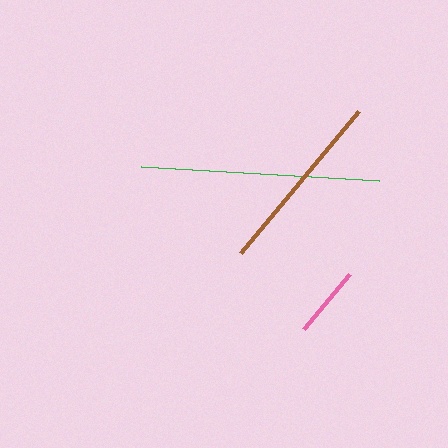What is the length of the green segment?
The green segment is approximately 239 pixels long.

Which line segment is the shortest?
The pink line is the shortest at approximately 72 pixels.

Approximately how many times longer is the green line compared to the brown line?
The green line is approximately 1.3 times the length of the brown line.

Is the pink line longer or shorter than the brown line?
The brown line is longer than the pink line.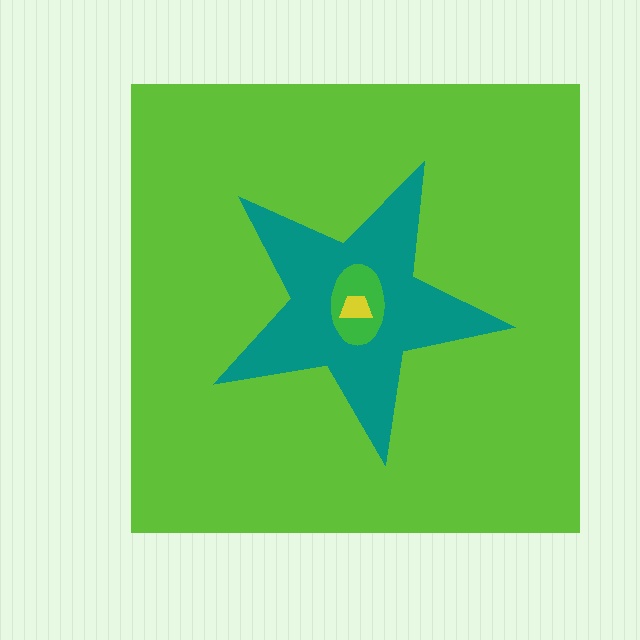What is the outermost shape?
The lime square.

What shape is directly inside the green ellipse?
The yellow trapezoid.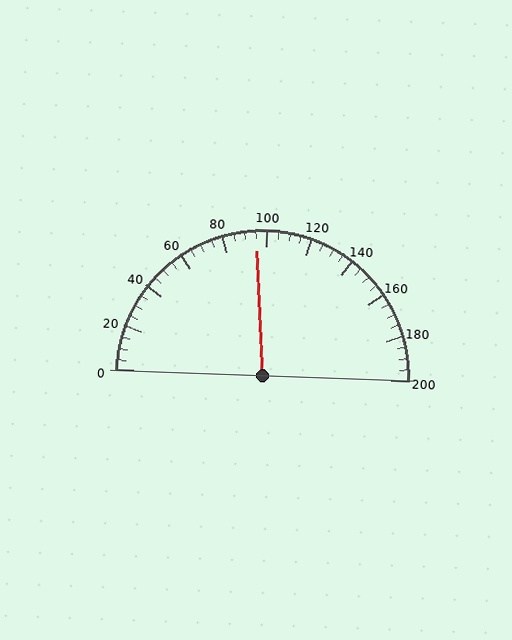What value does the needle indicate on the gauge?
The needle indicates approximately 95.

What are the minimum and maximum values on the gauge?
The gauge ranges from 0 to 200.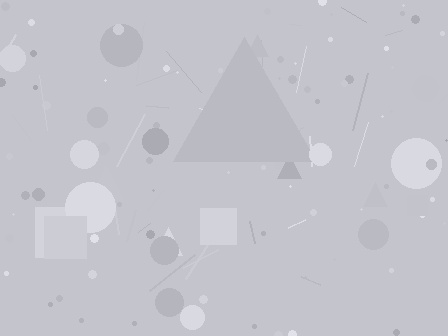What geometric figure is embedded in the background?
A triangle is embedded in the background.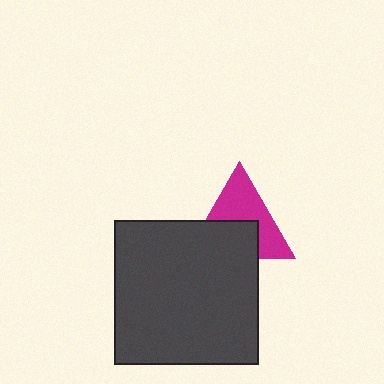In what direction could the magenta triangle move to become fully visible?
The magenta triangle could move up. That would shift it out from behind the dark gray square entirely.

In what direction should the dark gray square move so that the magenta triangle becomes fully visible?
The dark gray square should move down. That is the shortest direction to clear the overlap and leave the magenta triangle fully visible.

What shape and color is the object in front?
The object in front is a dark gray square.